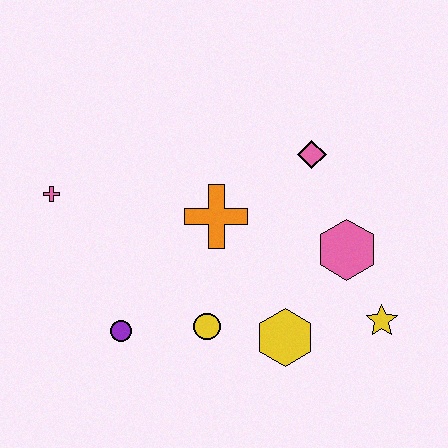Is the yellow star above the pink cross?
No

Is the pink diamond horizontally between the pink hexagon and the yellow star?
No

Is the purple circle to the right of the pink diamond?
No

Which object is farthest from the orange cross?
The yellow star is farthest from the orange cross.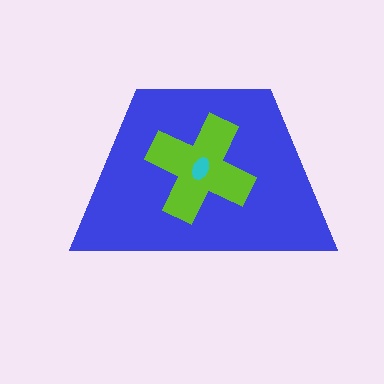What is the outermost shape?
The blue trapezoid.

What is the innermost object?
The cyan ellipse.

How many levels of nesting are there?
3.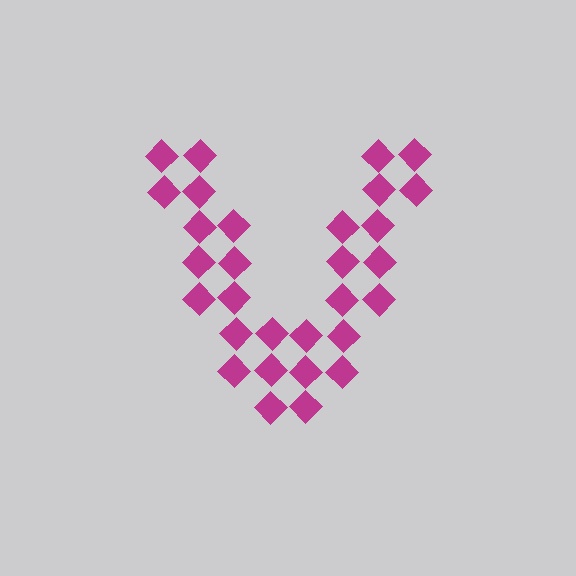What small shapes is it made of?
It is made of small diamonds.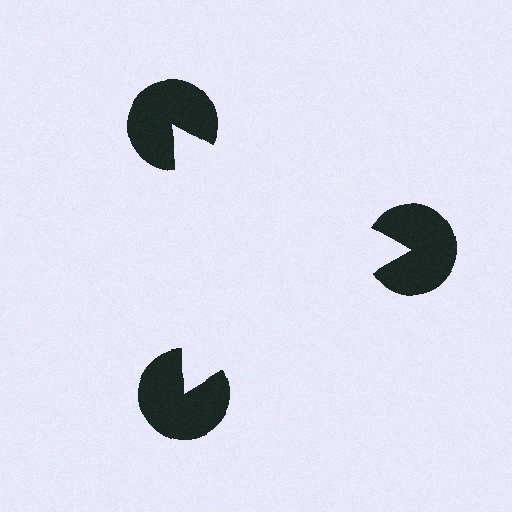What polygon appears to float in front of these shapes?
An illusory triangle — its edges are inferred from the aligned wedge cuts in the pac-man discs, not physically drawn.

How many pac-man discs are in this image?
There are 3 — one at each vertex of the illusory triangle.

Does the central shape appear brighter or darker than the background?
It typically appears slightly brighter than the background, even though no actual brightness change is drawn.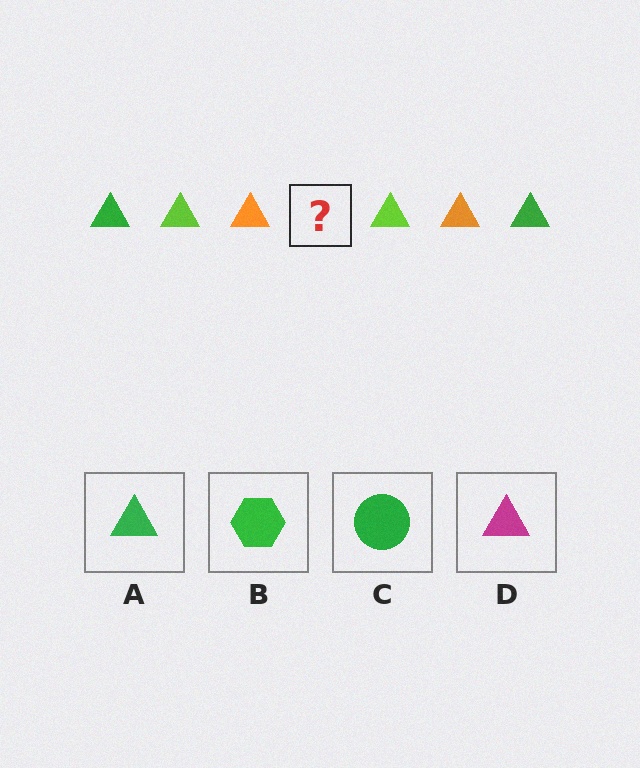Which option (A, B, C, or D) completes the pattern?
A.